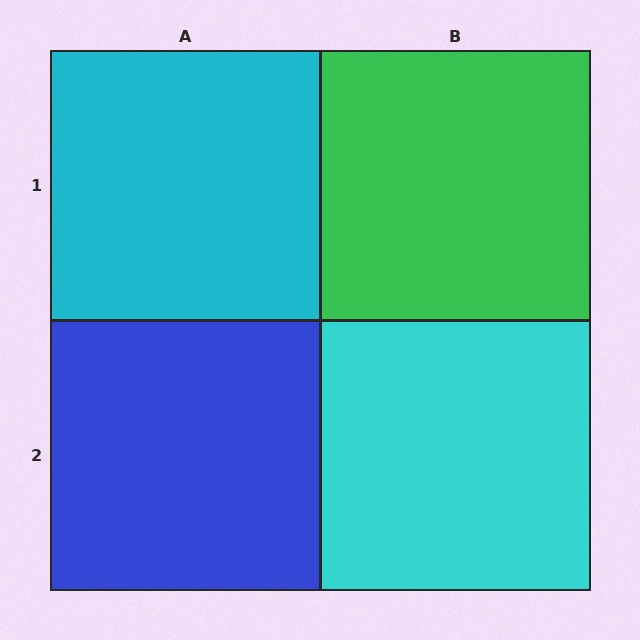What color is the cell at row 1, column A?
Cyan.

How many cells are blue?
1 cell is blue.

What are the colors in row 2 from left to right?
Blue, cyan.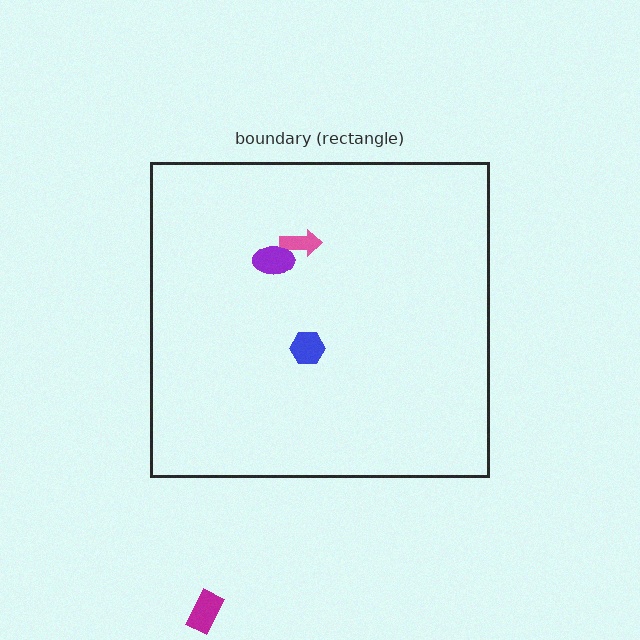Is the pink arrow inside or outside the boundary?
Inside.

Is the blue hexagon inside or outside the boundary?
Inside.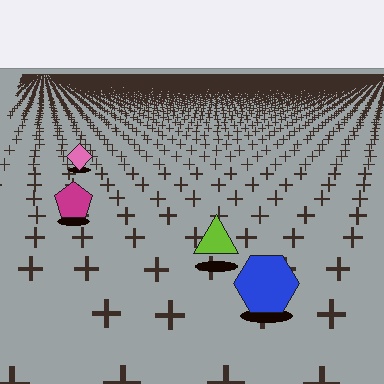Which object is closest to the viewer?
The blue hexagon is closest. The texture marks near it are larger and more spread out.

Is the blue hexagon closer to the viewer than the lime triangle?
Yes. The blue hexagon is closer — you can tell from the texture gradient: the ground texture is coarser near it.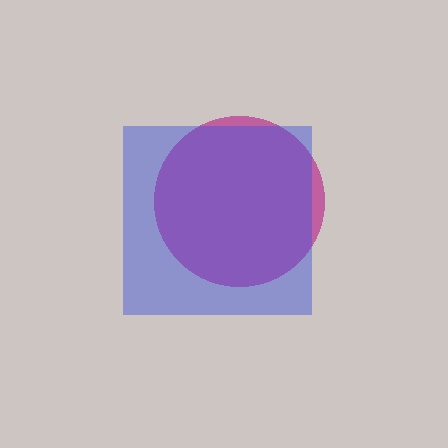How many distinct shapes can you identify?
There are 2 distinct shapes: a magenta circle, a blue square.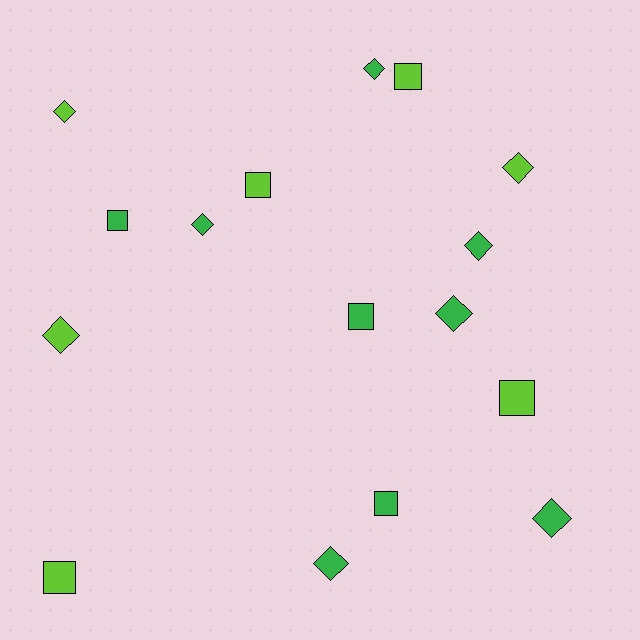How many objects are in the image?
There are 16 objects.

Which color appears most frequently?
Green, with 9 objects.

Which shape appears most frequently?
Diamond, with 9 objects.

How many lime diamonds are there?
There are 3 lime diamonds.